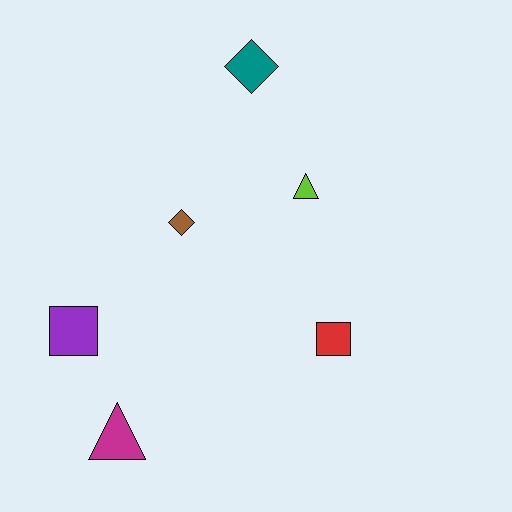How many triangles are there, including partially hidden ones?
There are 2 triangles.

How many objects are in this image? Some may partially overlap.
There are 6 objects.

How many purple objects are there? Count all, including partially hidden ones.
There is 1 purple object.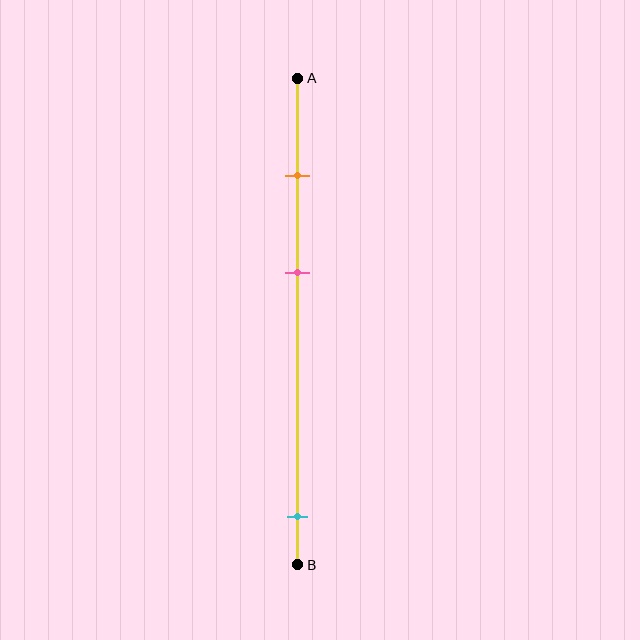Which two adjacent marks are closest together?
The orange and pink marks are the closest adjacent pair.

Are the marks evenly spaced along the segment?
No, the marks are not evenly spaced.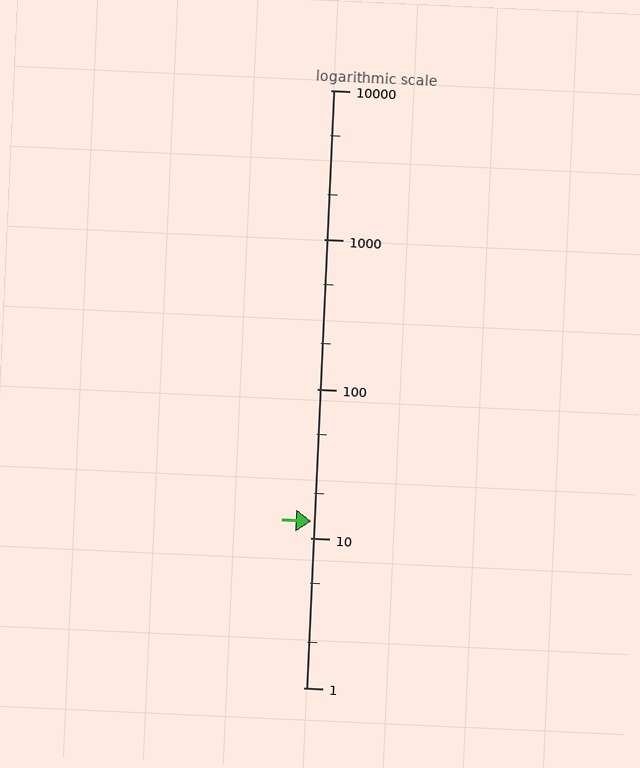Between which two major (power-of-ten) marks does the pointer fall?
The pointer is between 10 and 100.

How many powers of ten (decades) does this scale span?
The scale spans 4 decades, from 1 to 10000.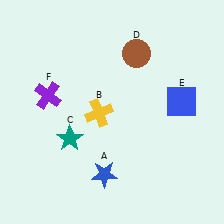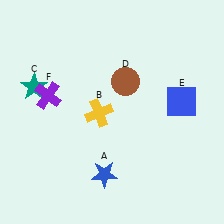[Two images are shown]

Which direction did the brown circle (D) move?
The brown circle (D) moved down.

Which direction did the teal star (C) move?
The teal star (C) moved up.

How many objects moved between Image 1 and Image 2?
2 objects moved between the two images.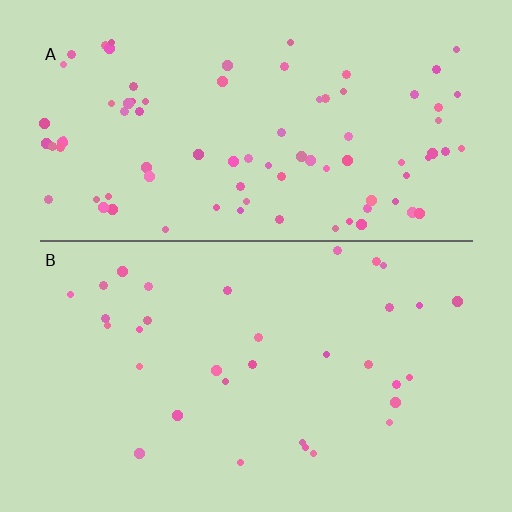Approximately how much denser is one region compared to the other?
Approximately 2.5× — region A over region B.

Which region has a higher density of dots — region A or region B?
A (the top).